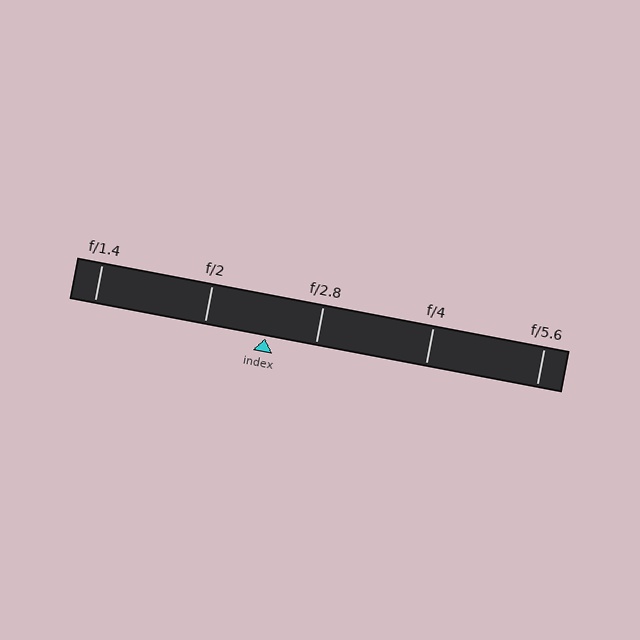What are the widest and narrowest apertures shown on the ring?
The widest aperture shown is f/1.4 and the narrowest is f/5.6.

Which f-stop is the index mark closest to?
The index mark is closest to f/2.8.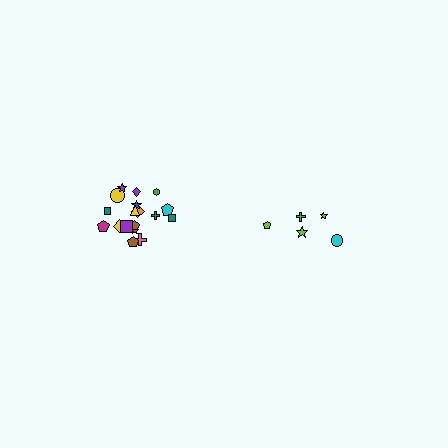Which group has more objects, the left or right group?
The left group.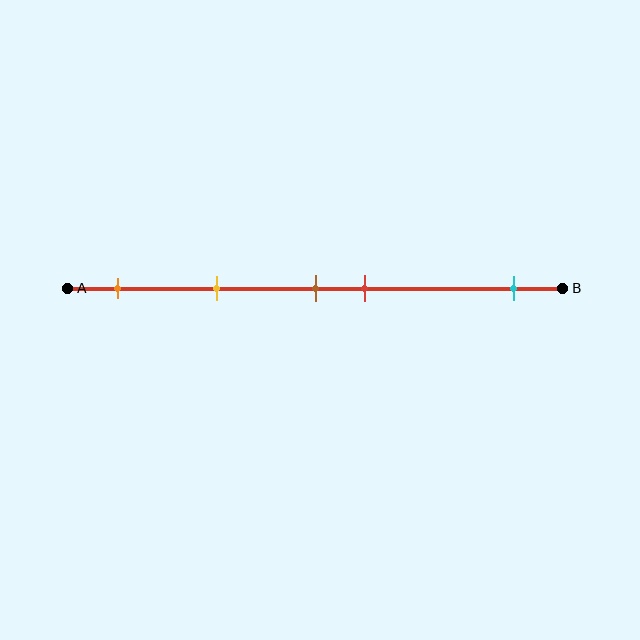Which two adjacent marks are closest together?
The brown and red marks are the closest adjacent pair.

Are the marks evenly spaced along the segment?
No, the marks are not evenly spaced.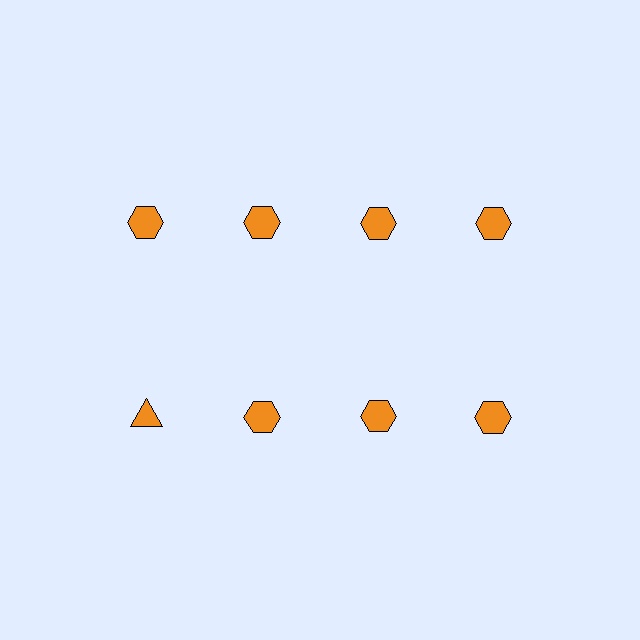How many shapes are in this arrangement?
There are 8 shapes arranged in a grid pattern.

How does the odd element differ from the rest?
It has a different shape: triangle instead of hexagon.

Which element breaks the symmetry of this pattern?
The orange triangle in the second row, leftmost column breaks the symmetry. All other shapes are orange hexagons.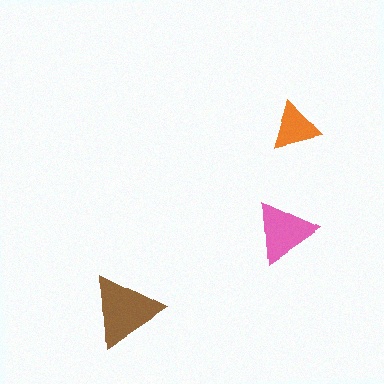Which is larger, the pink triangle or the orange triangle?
The pink one.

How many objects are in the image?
There are 3 objects in the image.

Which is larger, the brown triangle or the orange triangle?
The brown one.